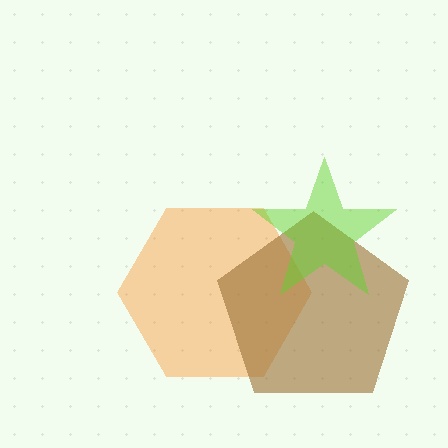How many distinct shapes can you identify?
There are 3 distinct shapes: an orange hexagon, a brown pentagon, a lime star.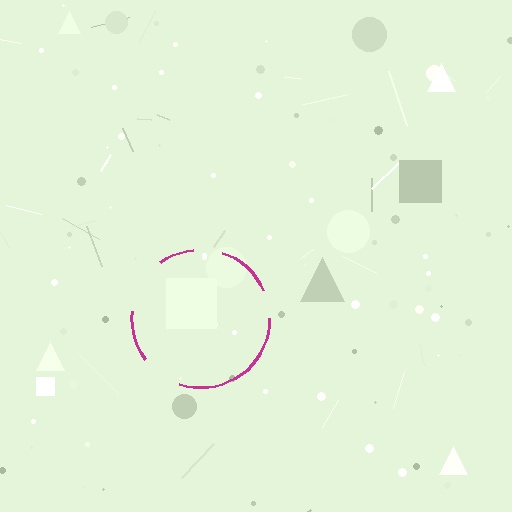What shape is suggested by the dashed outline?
The dashed outline suggests a circle.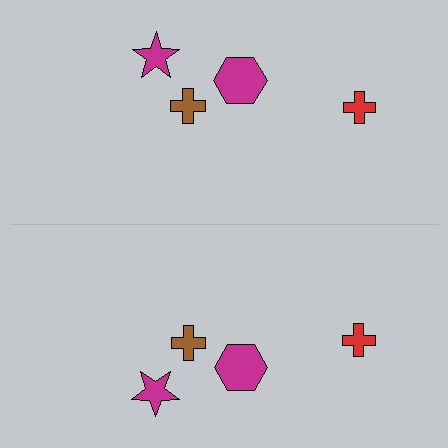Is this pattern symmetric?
Yes, this pattern has bilateral (reflection) symmetry.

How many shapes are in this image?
There are 8 shapes in this image.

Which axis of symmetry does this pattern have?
The pattern has a horizontal axis of symmetry running through the center of the image.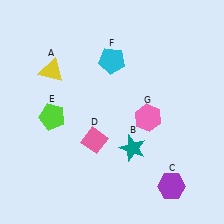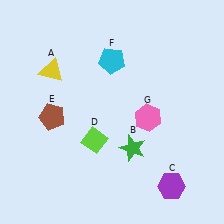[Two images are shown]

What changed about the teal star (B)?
In Image 1, B is teal. In Image 2, it changed to green.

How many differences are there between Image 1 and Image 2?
There are 3 differences between the two images.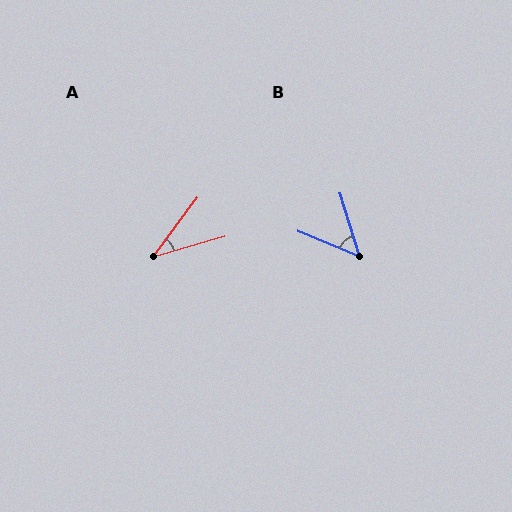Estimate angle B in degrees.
Approximately 50 degrees.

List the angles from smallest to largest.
A (37°), B (50°).